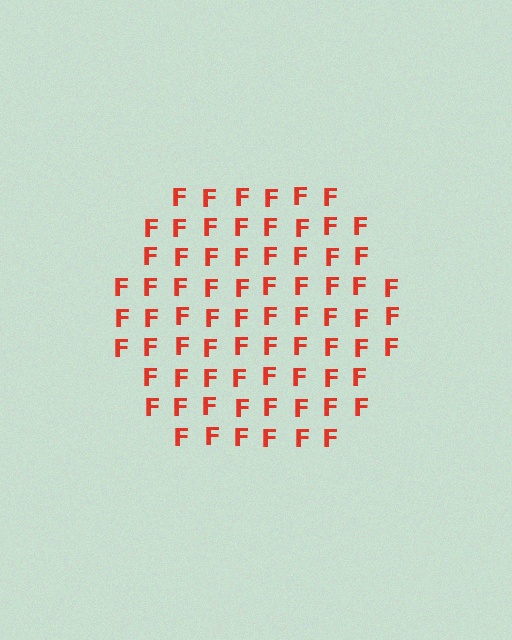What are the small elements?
The small elements are letter F's.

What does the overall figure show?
The overall figure shows a hexagon.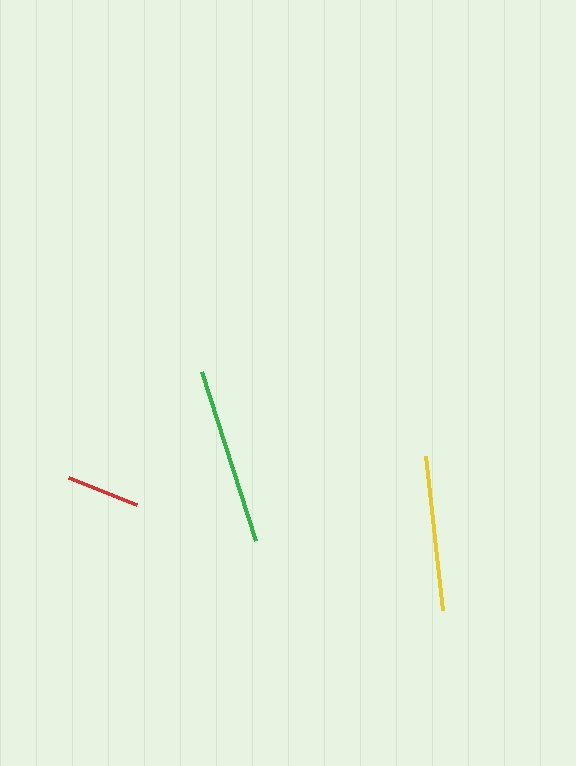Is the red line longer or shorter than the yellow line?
The yellow line is longer than the red line.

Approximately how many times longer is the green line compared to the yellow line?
The green line is approximately 1.2 times the length of the yellow line.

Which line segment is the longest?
The green line is the longest at approximately 178 pixels.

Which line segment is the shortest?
The red line is the shortest at approximately 73 pixels.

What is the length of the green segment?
The green segment is approximately 178 pixels long.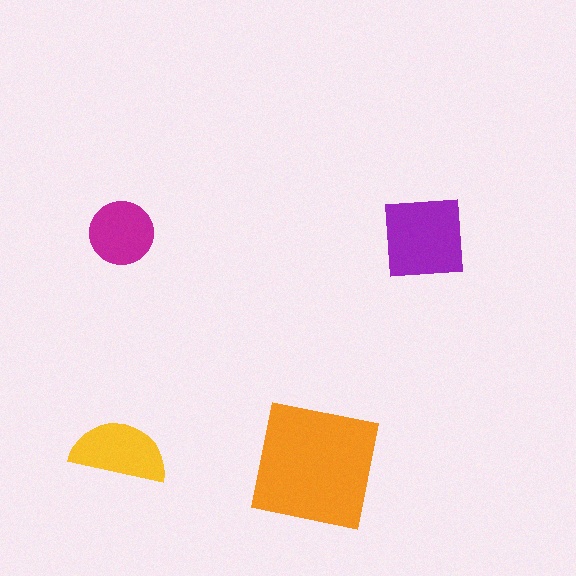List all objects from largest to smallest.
The orange square, the purple square, the yellow semicircle, the magenta circle.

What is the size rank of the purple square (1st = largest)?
2nd.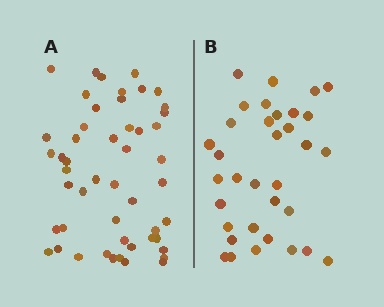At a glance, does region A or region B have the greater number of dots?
Region A (the left region) has more dots.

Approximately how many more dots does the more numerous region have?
Region A has approximately 15 more dots than region B.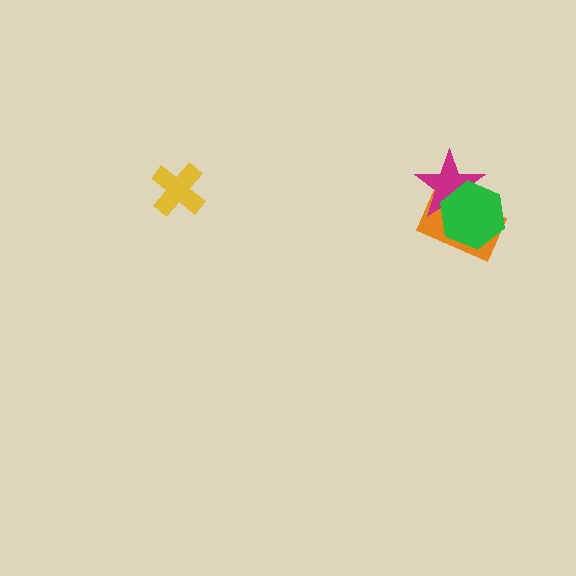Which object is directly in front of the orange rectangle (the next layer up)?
The magenta star is directly in front of the orange rectangle.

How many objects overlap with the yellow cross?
0 objects overlap with the yellow cross.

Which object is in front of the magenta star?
The green hexagon is in front of the magenta star.